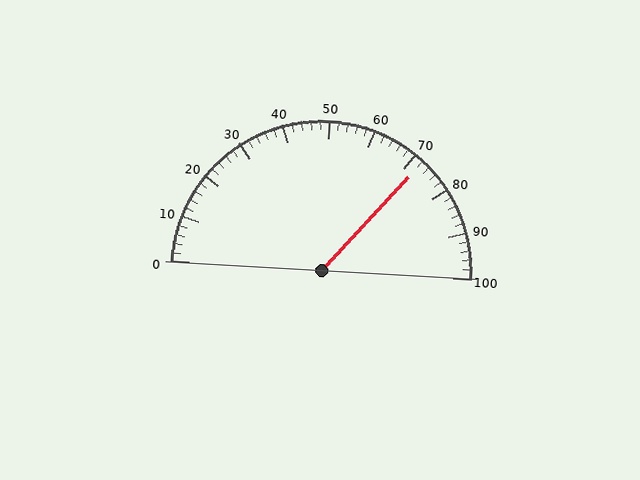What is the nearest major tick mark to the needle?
The nearest major tick mark is 70.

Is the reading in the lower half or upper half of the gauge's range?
The reading is in the upper half of the range (0 to 100).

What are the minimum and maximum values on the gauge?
The gauge ranges from 0 to 100.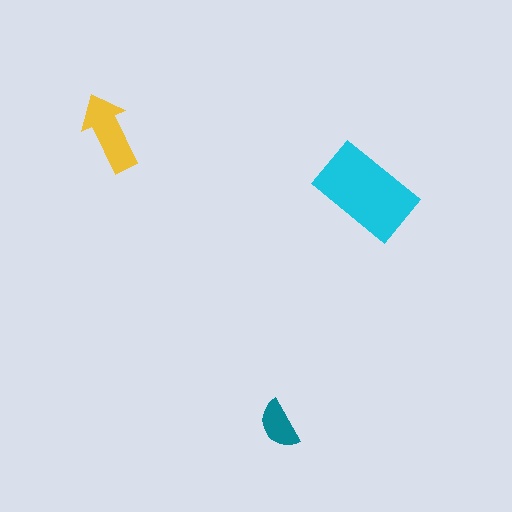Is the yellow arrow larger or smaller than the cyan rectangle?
Smaller.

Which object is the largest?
The cyan rectangle.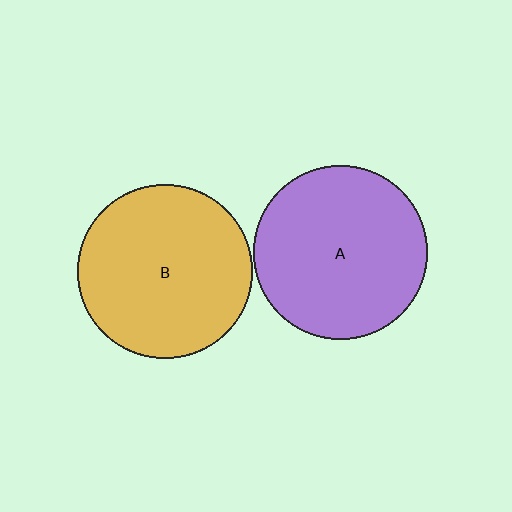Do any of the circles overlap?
No, none of the circles overlap.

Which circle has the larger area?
Circle B (orange).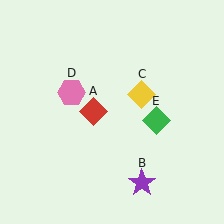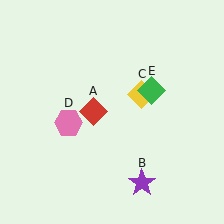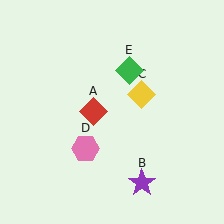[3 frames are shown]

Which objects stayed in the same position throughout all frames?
Red diamond (object A) and purple star (object B) and yellow diamond (object C) remained stationary.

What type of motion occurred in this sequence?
The pink hexagon (object D), green diamond (object E) rotated counterclockwise around the center of the scene.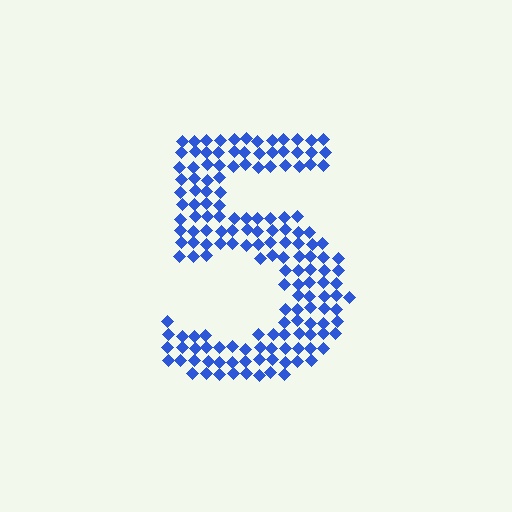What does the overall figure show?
The overall figure shows the digit 5.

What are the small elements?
The small elements are diamonds.